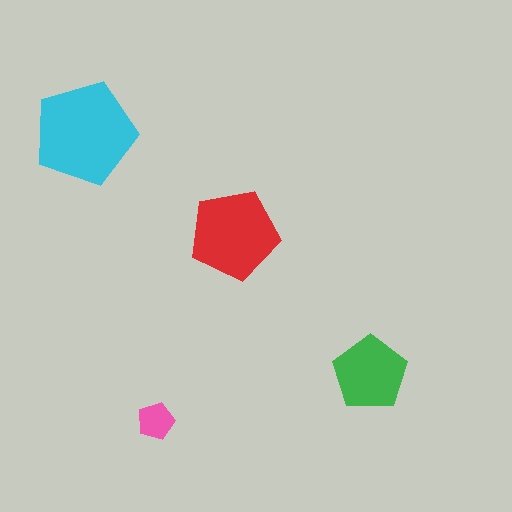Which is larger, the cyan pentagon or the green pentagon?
The cyan one.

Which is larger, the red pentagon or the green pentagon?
The red one.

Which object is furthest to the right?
The green pentagon is rightmost.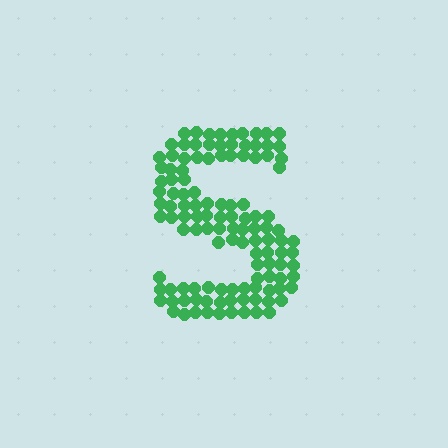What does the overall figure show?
The overall figure shows the letter S.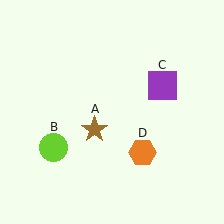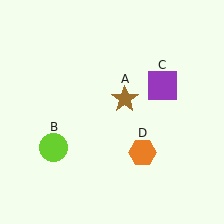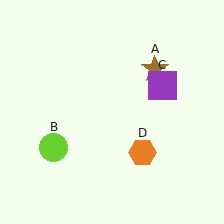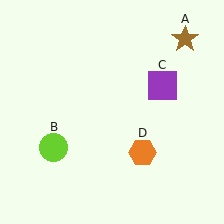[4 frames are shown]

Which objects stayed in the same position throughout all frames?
Lime circle (object B) and purple square (object C) and orange hexagon (object D) remained stationary.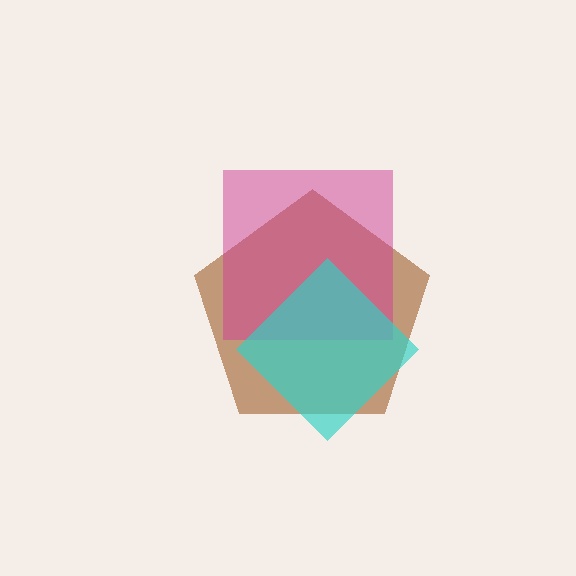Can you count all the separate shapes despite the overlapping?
Yes, there are 3 separate shapes.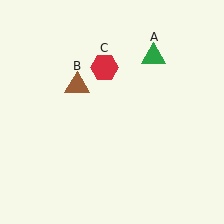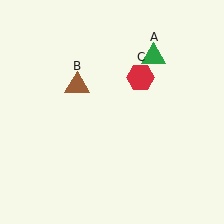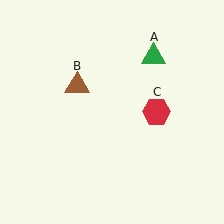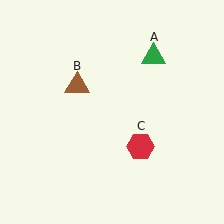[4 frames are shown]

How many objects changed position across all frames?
1 object changed position: red hexagon (object C).